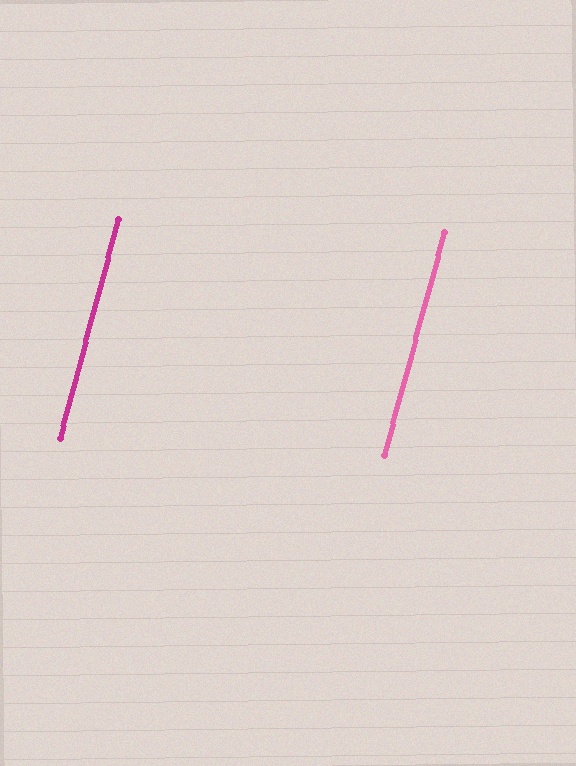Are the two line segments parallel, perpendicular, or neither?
Parallel — their directions differ by only 0.1°.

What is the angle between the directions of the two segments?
Approximately 0 degrees.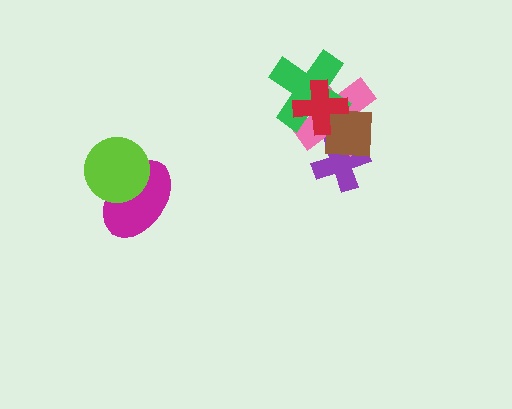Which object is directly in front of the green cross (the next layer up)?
The brown square is directly in front of the green cross.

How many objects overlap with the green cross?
3 objects overlap with the green cross.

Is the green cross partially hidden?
Yes, it is partially covered by another shape.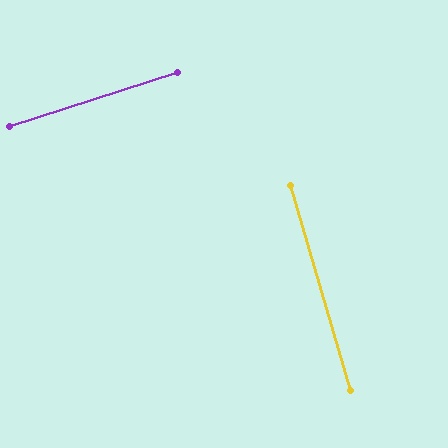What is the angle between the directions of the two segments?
Approximately 88 degrees.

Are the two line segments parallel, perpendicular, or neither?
Perpendicular — they meet at approximately 88°.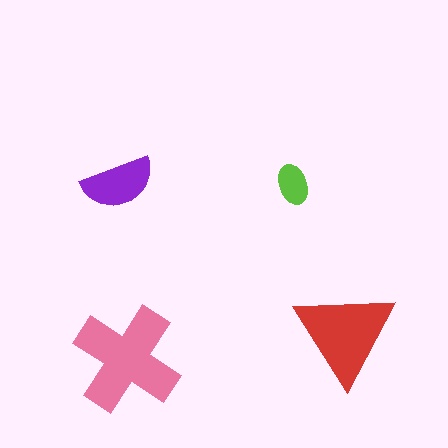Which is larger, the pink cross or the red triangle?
The pink cross.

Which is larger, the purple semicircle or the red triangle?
The red triangle.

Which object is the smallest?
The lime ellipse.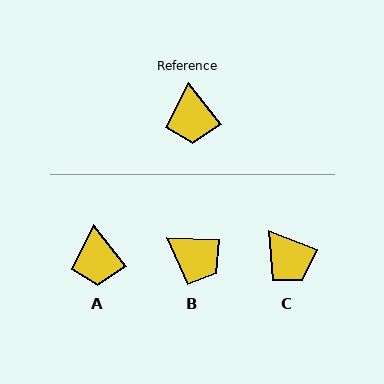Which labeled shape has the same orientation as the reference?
A.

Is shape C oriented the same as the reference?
No, it is off by about 31 degrees.